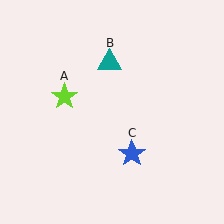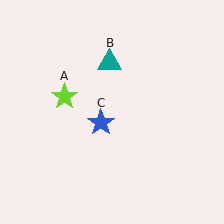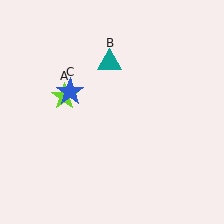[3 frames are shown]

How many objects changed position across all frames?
1 object changed position: blue star (object C).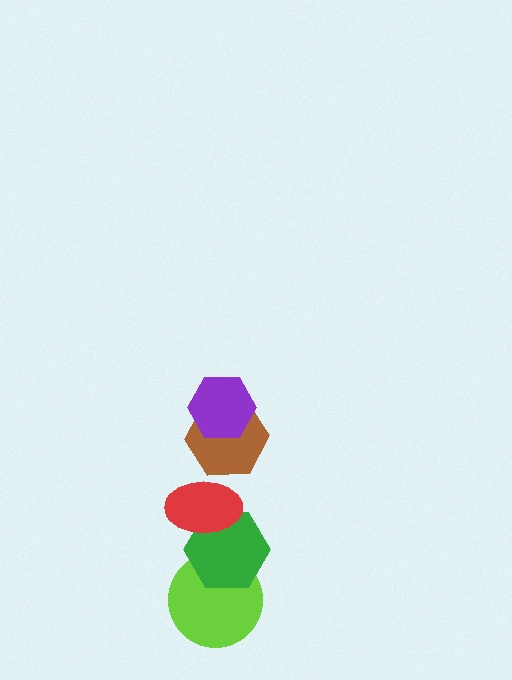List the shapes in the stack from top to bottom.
From top to bottom: the purple hexagon, the brown hexagon, the red ellipse, the green hexagon, the lime circle.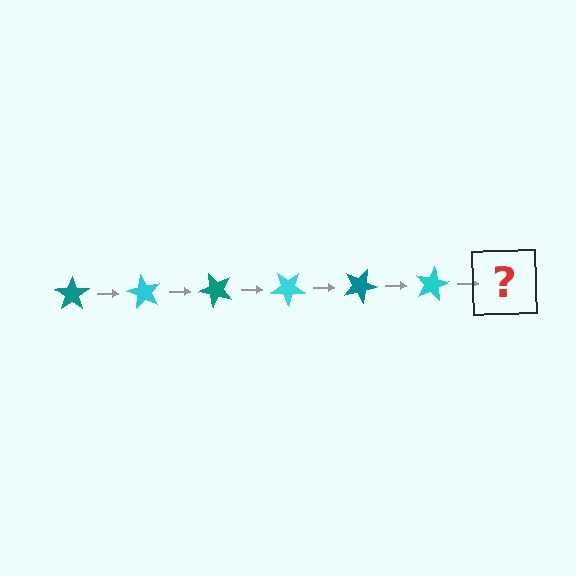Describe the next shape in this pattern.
It should be a teal star, rotated 360 degrees from the start.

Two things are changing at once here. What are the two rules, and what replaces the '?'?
The two rules are that it rotates 60 degrees each step and the color cycles through teal and cyan. The '?' should be a teal star, rotated 360 degrees from the start.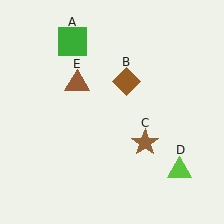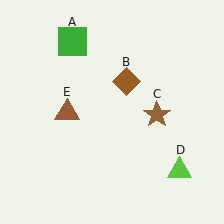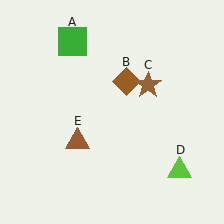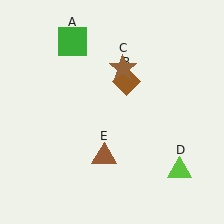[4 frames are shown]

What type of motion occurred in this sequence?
The brown star (object C), brown triangle (object E) rotated counterclockwise around the center of the scene.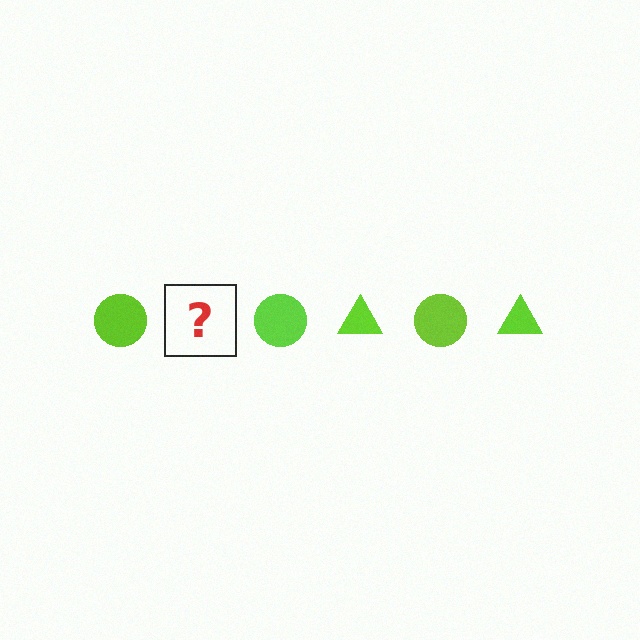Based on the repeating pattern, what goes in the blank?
The blank should be a lime triangle.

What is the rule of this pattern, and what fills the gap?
The rule is that the pattern cycles through circle, triangle shapes in lime. The gap should be filled with a lime triangle.